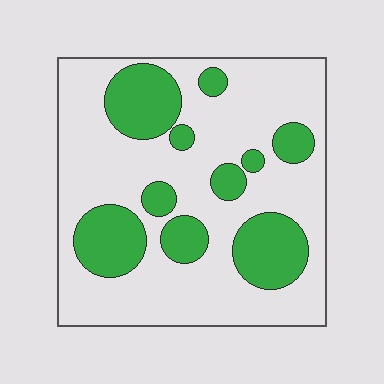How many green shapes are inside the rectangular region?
10.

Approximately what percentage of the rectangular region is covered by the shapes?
Approximately 30%.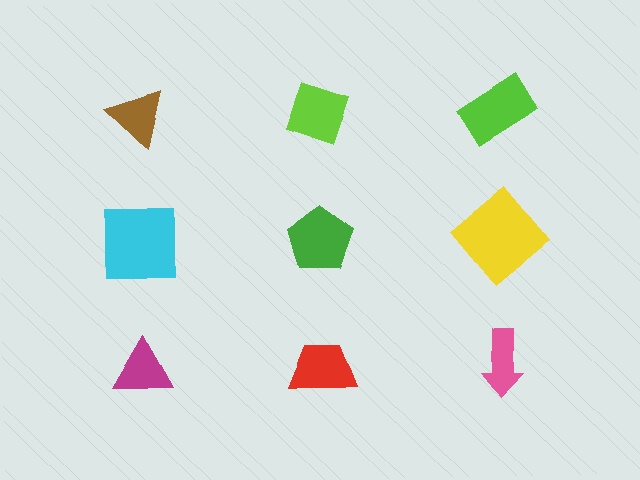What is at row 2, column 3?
A yellow diamond.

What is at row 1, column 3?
A lime rectangle.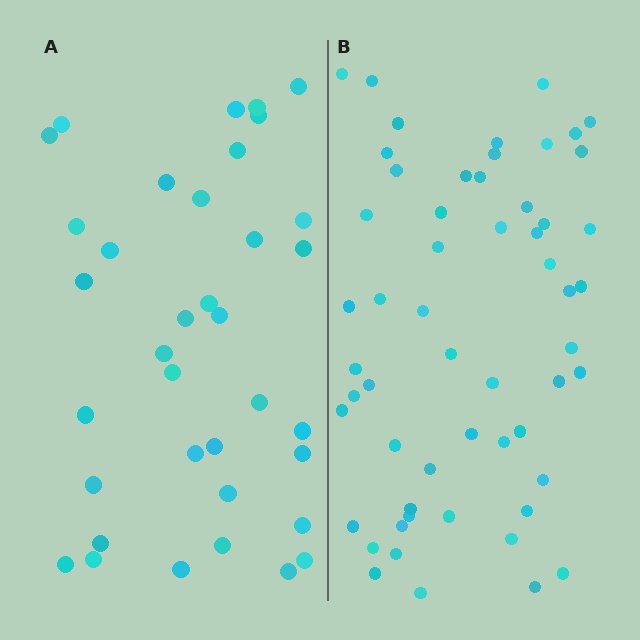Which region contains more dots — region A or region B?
Region B (the right region) has more dots.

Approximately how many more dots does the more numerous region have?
Region B has approximately 20 more dots than region A.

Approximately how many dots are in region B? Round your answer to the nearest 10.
About 60 dots. (The exact count is 56, which rounds to 60.)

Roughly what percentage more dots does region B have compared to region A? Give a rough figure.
About 55% more.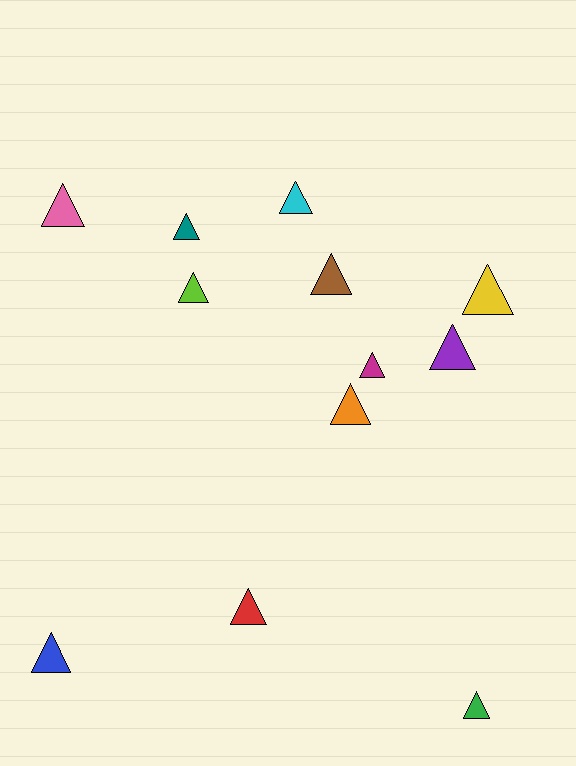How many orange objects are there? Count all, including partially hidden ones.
There is 1 orange object.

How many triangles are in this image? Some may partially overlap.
There are 12 triangles.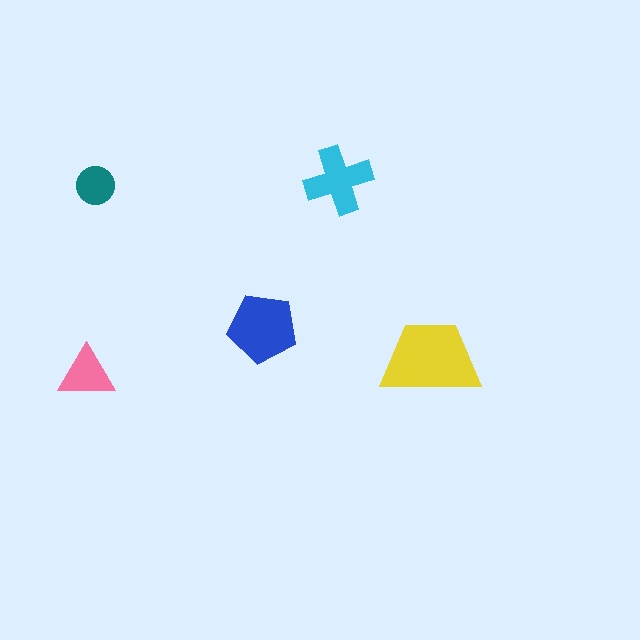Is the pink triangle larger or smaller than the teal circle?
Larger.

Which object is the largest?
The yellow trapezoid.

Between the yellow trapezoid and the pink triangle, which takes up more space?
The yellow trapezoid.